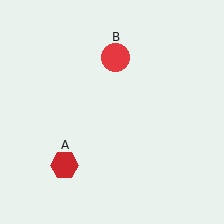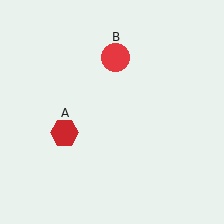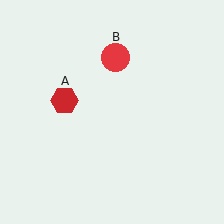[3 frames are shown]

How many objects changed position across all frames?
1 object changed position: red hexagon (object A).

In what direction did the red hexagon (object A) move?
The red hexagon (object A) moved up.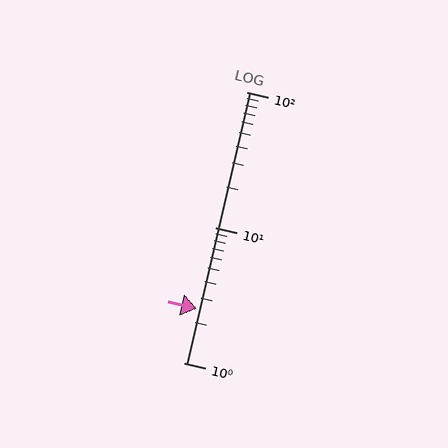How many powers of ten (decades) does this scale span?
The scale spans 2 decades, from 1 to 100.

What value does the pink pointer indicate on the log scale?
The pointer indicates approximately 2.5.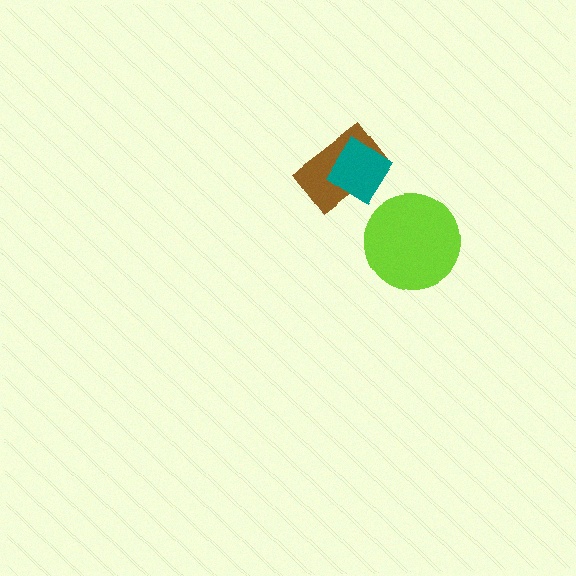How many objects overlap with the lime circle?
0 objects overlap with the lime circle.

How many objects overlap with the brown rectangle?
1 object overlaps with the brown rectangle.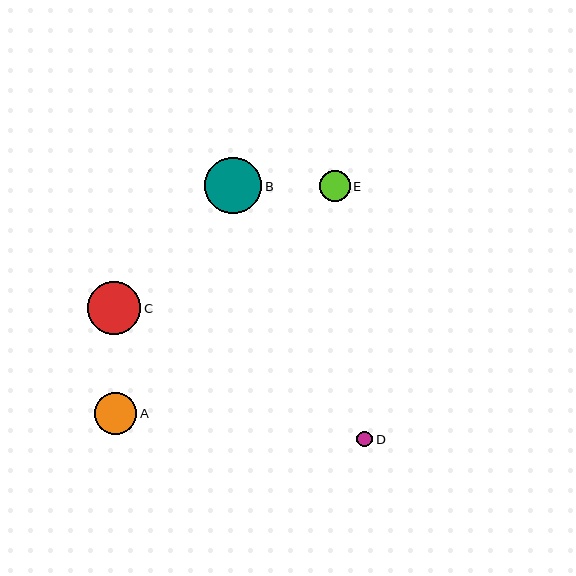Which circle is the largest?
Circle B is the largest with a size of approximately 57 pixels.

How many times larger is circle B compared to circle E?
Circle B is approximately 1.8 times the size of circle E.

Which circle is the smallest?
Circle D is the smallest with a size of approximately 16 pixels.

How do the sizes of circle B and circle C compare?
Circle B and circle C are approximately the same size.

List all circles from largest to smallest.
From largest to smallest: B, C, A, E, D.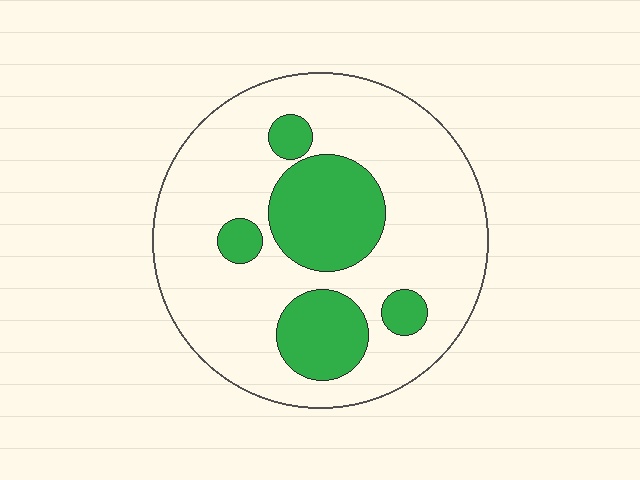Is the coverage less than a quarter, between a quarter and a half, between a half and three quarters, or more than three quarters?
Between a quarter and a half.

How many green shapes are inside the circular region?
5.